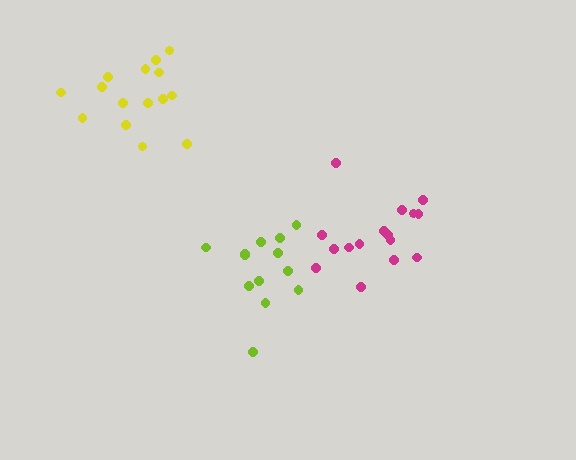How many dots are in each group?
Group 1: 16 dots, Group 2: 16 dots, Group 3: 13 dots (45 total).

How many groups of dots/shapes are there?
There are 3 groups.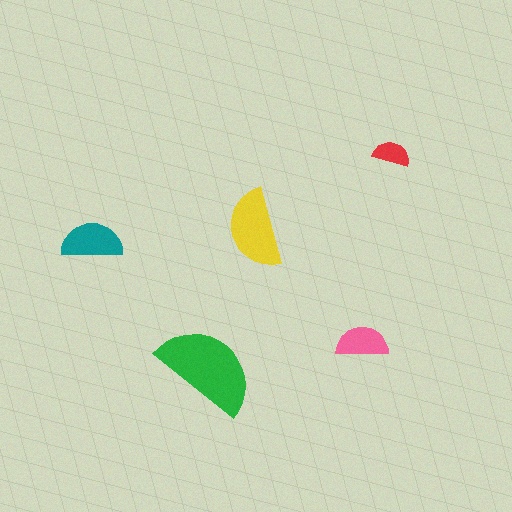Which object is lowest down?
The green semicircle is bottommost.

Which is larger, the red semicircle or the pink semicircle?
The pink one.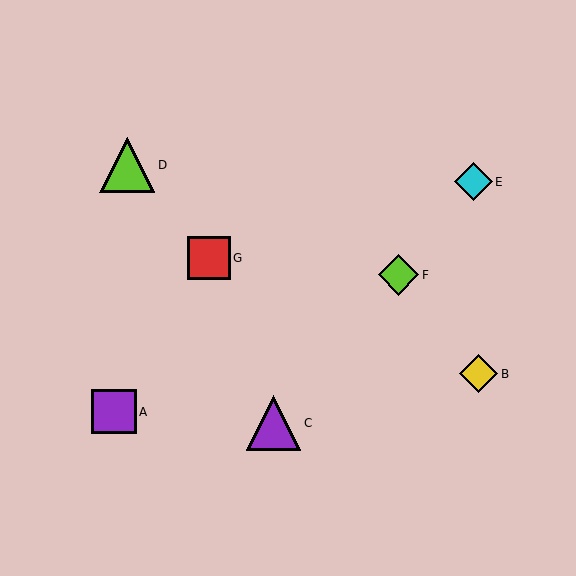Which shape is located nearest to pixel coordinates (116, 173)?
The lime triangle (labeled D) at (127, 165) is nearest to that location.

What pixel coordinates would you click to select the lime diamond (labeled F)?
Click at (399, 275) to select the lime diamond F.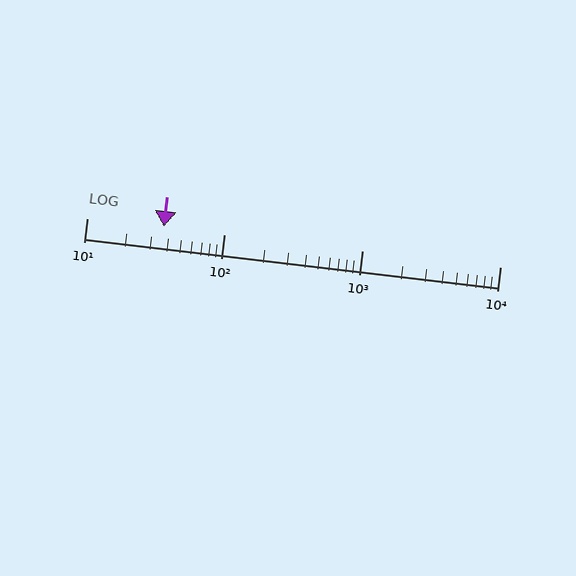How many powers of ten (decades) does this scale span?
The scale spans 3 decades, from 10 to 10000.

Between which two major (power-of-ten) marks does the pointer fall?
The pointer is between 10 and 100.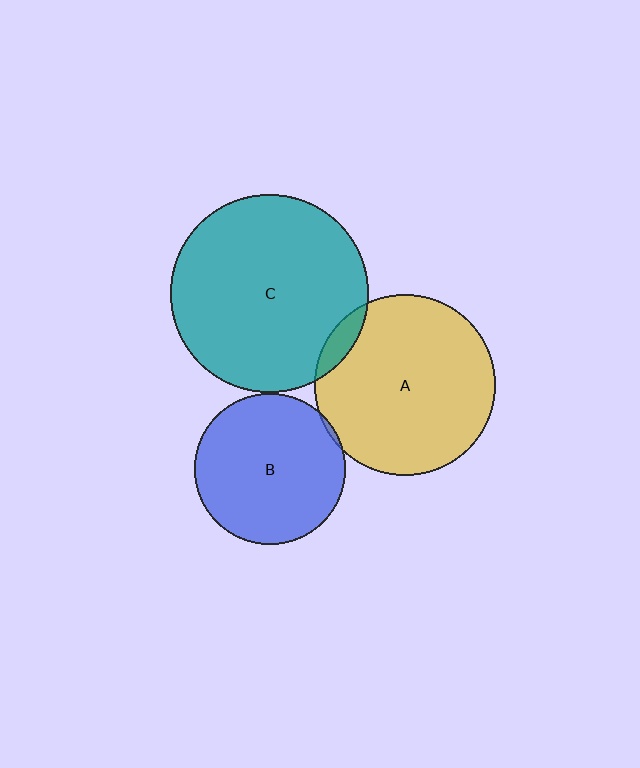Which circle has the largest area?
Circle C (teal).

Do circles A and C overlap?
Yes.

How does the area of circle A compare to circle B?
Approximately 1.4 times.